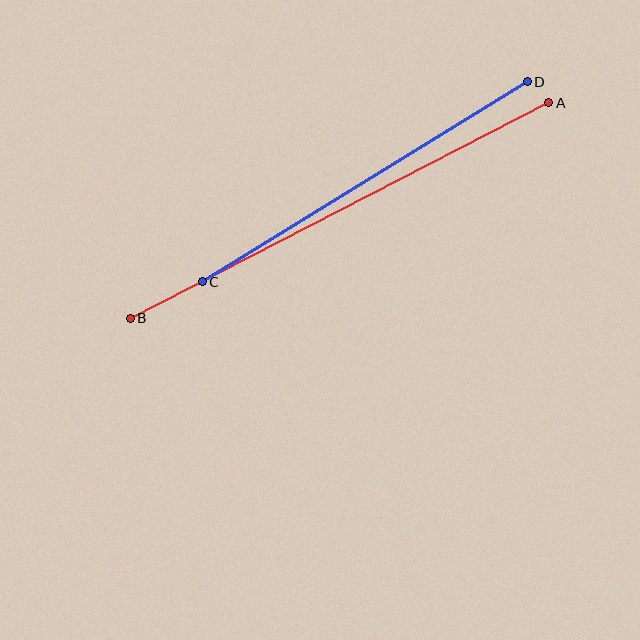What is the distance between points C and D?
The distance is approximately 381 pixels.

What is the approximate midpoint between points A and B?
The midpoint is at approximately (340, 211) pixels.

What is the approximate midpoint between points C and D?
The midpoint is at approximately (365, 182) pixels.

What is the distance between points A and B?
The distance is approximately 471 pixels.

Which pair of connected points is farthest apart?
Points A and B are farthest apart.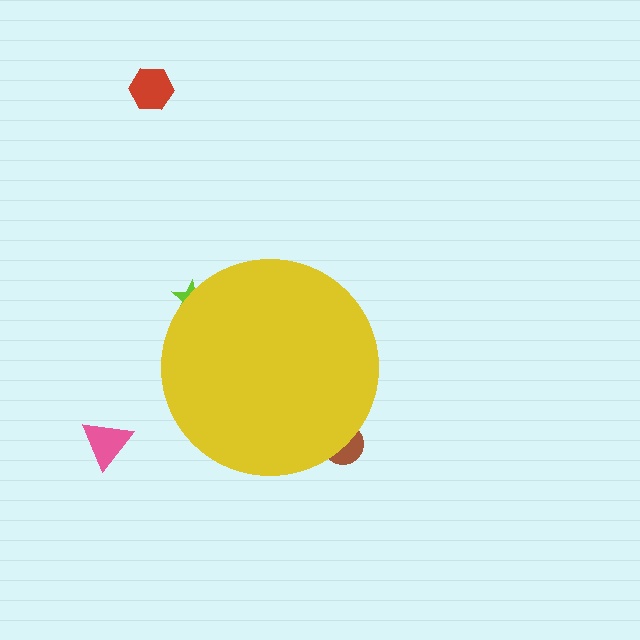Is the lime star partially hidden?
Yes, the lime star is partially hidden behind the yellow circle.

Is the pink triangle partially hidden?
No, the pink triangle is fully visible.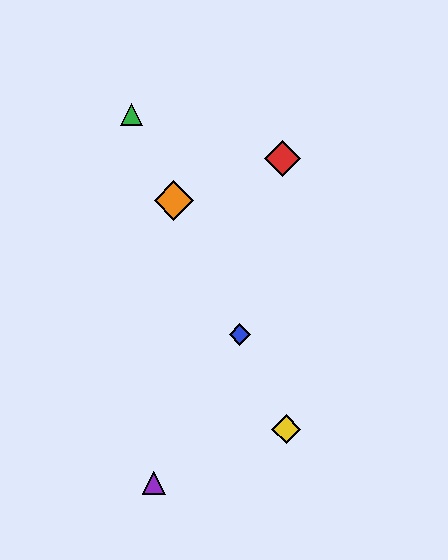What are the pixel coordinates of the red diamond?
The red diamond is at (282, 159).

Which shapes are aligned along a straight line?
The blue diamond, the green triangle, the yellow diamond, the orange diamond are aligned along a straight line.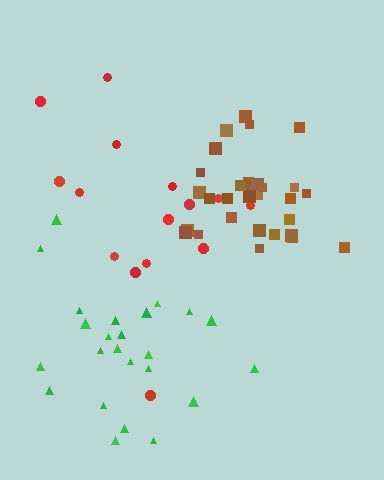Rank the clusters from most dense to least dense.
brown, green, red.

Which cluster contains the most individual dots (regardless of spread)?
Brown (31).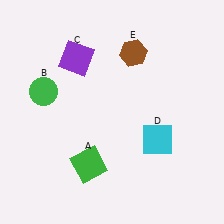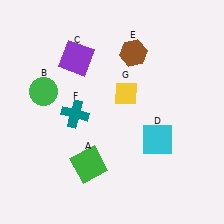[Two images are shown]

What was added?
A teal cross (F), a yellow diamond (G) were added in Image 2.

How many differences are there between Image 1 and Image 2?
There are 2 differences between the two images.